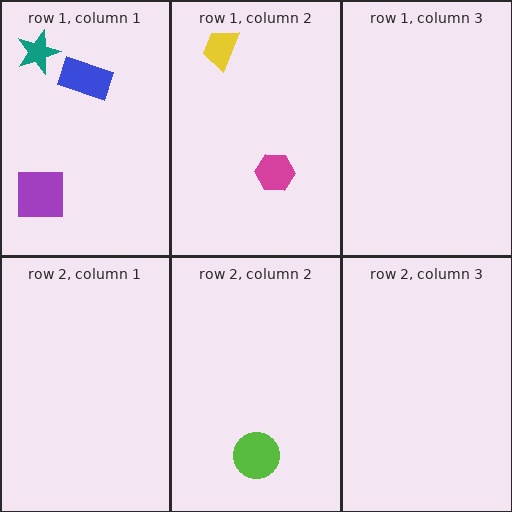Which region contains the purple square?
The row 1, column 1 region.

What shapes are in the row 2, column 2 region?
The lime circle.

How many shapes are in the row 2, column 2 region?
1.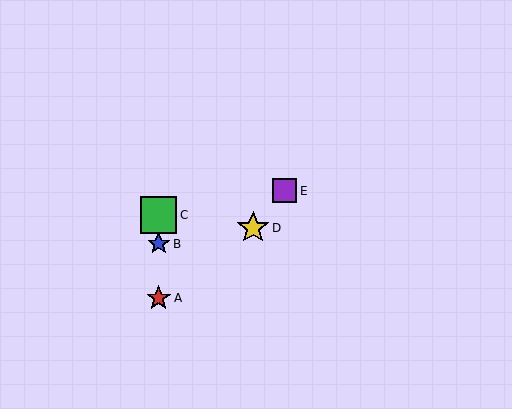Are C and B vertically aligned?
Yes, both are at x≈159.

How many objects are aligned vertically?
3 objects (A, B, C) are aligned vertically.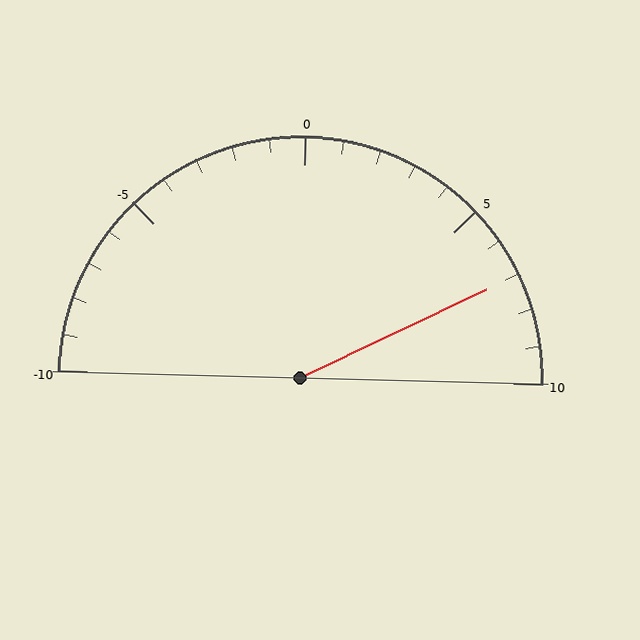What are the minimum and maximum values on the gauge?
The gauge ranges from -10 to 10.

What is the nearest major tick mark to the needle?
The nearest major tick mark is 5.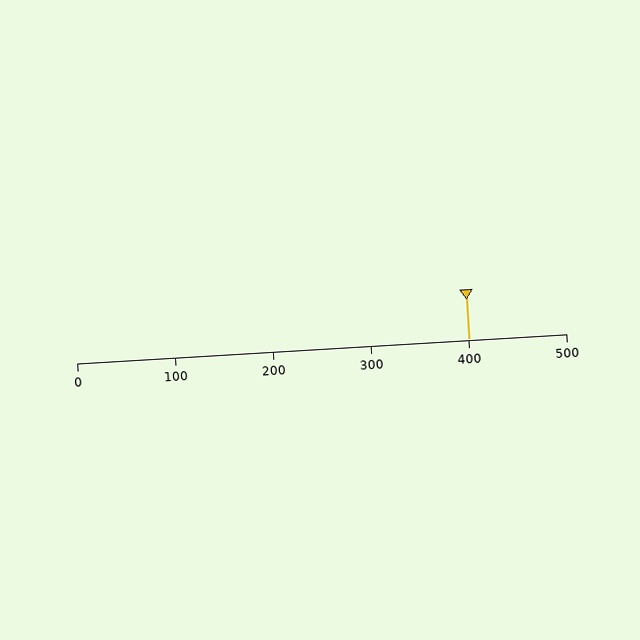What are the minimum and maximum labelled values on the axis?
The axis runs from 0 to 500.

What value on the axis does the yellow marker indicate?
The marker indicates approximately 400.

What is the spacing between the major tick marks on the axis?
The major ticks are spaced 100 apart.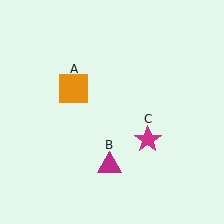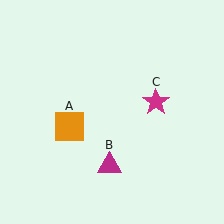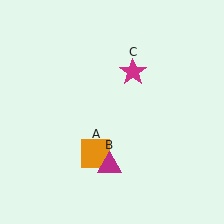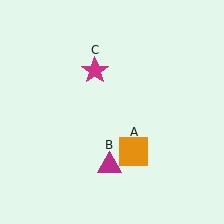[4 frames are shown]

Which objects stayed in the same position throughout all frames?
Magenta triangle (object B) remained stationary.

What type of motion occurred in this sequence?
The orange square (object A), magenta star (object C) rotated counterclockwise around the center of the scene.